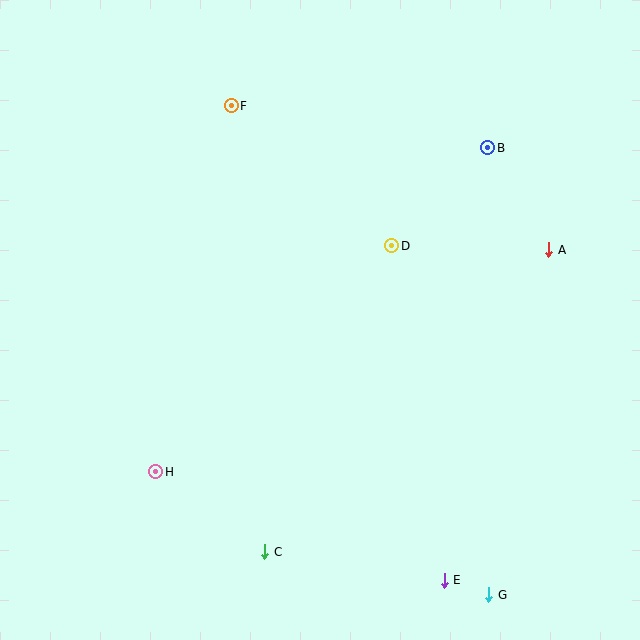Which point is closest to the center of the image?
Point D at (392, 246) is closest to the center.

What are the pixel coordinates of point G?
Point G is at (489, 595).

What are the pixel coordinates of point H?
Point H is at (156, 472).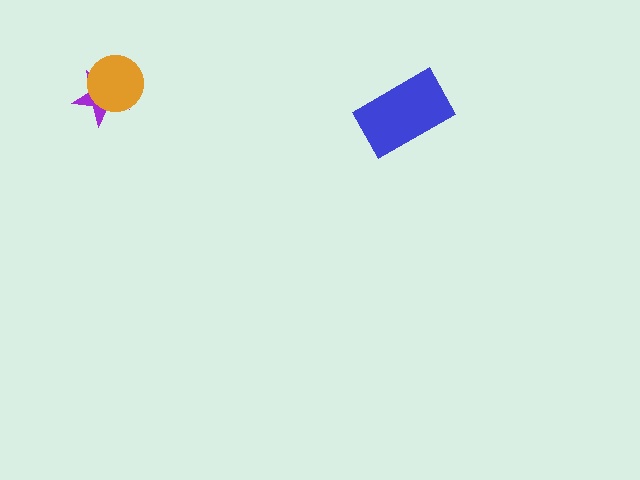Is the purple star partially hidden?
Yes, it is partially covered by another shape.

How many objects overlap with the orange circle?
1 object overlaps with the orange circle.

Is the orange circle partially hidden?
No, no other shape covers it.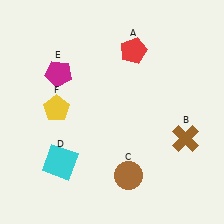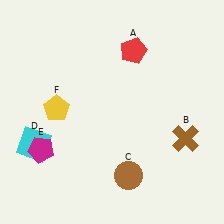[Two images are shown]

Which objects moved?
The objects that moved are: the cyan square (D), the magenta pentagon (E).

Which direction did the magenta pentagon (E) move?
The magenta pentagon (E) moved down.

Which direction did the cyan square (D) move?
The cyan square (D) moved left.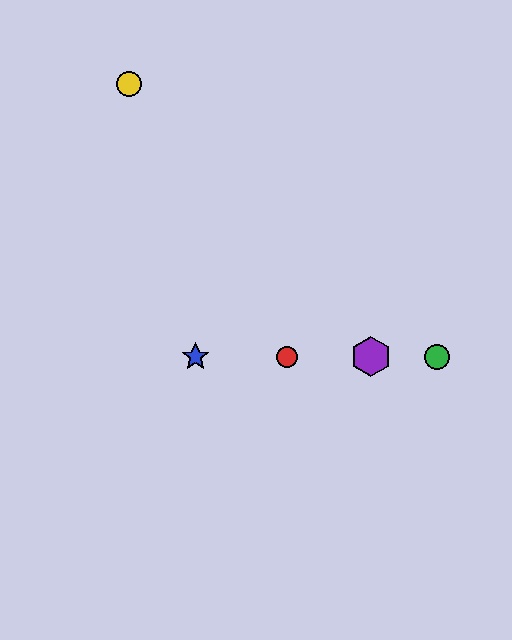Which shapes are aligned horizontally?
The red circle, the blue star, the green circle, the purple hexagon are aligned horizontally.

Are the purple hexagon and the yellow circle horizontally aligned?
No, the purple hexagon is at y≈357 and the yellow circle is at y≈84.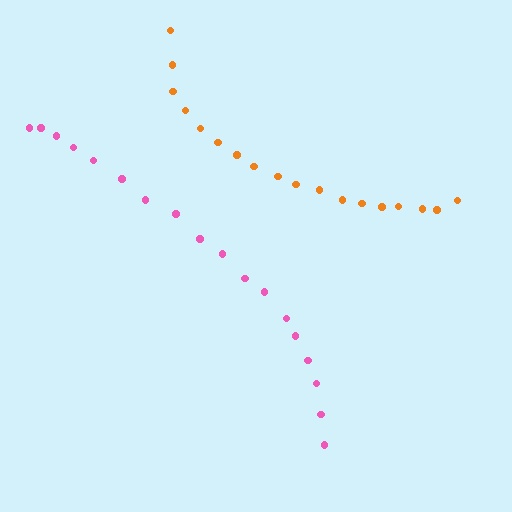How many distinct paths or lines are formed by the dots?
There are 2 distinct paths.